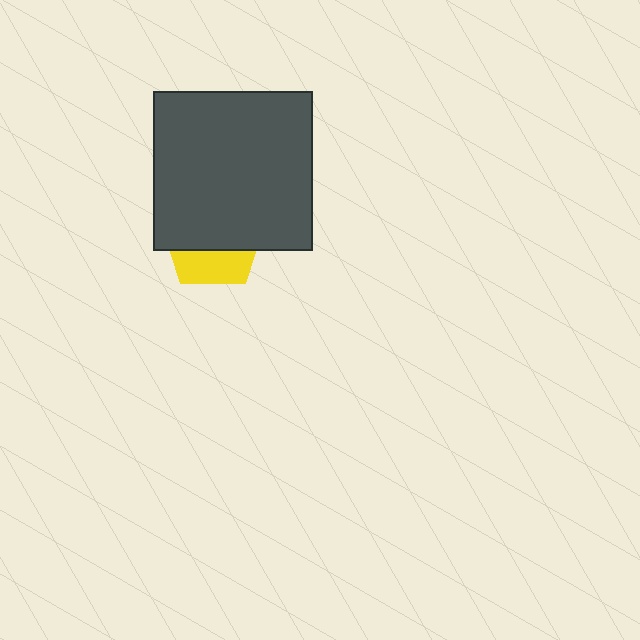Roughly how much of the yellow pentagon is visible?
A small part of it is visible (roughly 33%).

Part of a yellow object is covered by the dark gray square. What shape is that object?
It is a pentagon.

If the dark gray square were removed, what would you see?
You would see the complete yellow pentagon.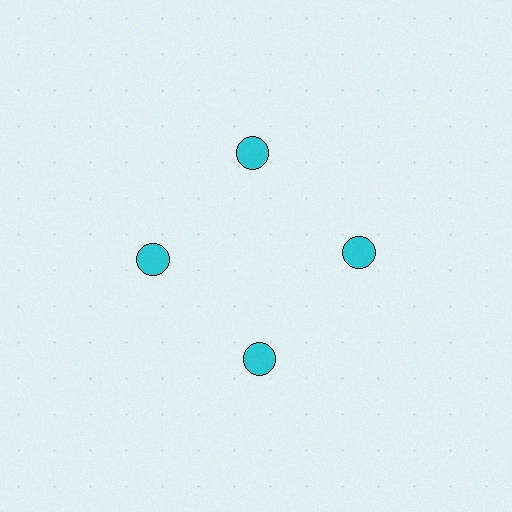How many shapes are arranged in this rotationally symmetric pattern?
There are 4 shapes, arranged in 4 groups of 1.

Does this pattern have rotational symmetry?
Yes, this pattern has 4-fold rotational symmetry. It looks the same after rotating 90 degrees around the center.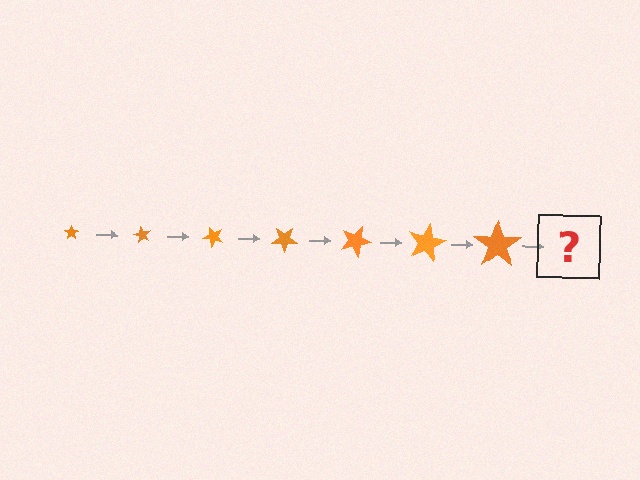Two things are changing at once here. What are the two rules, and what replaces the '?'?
The two rules are that the star grows larger each step and it rotates 60 degrees each step. The '?' should be a star, larger than the previous one and rotated 420 degrees from the start.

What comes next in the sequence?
The next element should be a star, larger than the previous one and rotated 420 degrees from the start.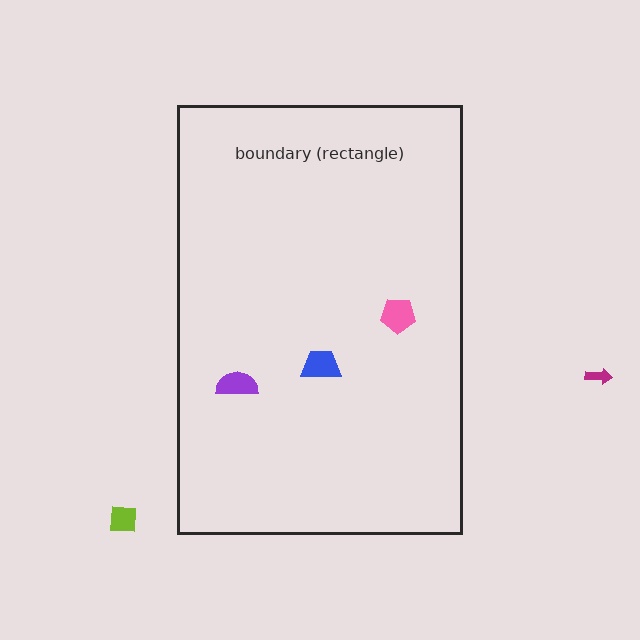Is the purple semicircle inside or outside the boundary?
Inside.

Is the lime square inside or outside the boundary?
Outside.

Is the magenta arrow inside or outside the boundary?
Outside.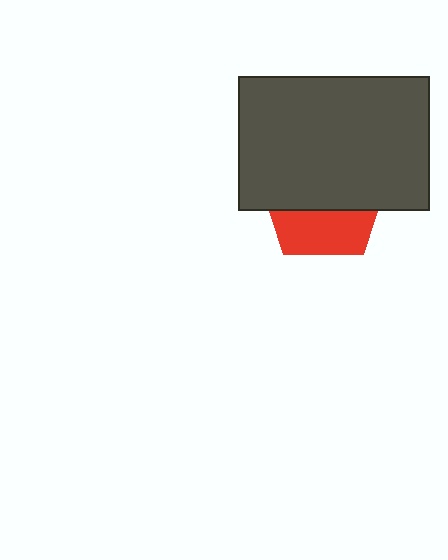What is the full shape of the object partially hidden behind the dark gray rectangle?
The partially hidden object is a red pentagon.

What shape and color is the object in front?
The object in front is a dark gray rectangle.